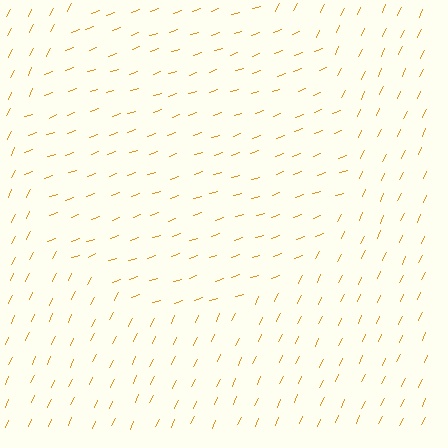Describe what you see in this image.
The image is filled with small orange line segments. A circle region in the image has lines oriented differently from the surrounding lines, creating a visible texture boundary.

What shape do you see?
I see a circle.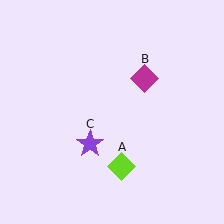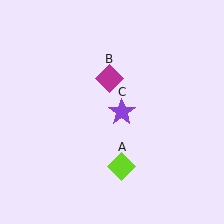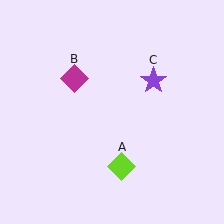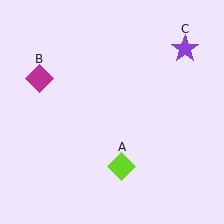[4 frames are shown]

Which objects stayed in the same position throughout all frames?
Lime diamond (object A) remained stationary.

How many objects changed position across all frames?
2 objects changed position: magenta diamond (object B), purple star (object C).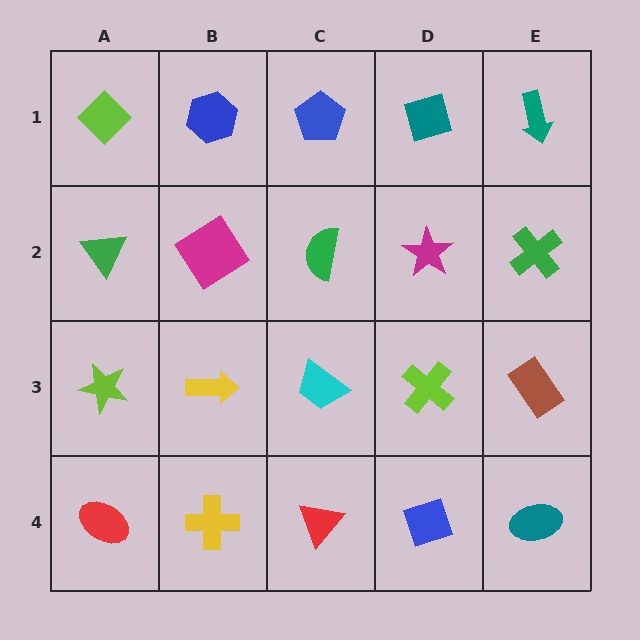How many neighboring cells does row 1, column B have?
3.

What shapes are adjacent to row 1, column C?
A green semicircle (row 2, column C), a blue hexagon (row 1, column B), a teal diamond (row 1, column D).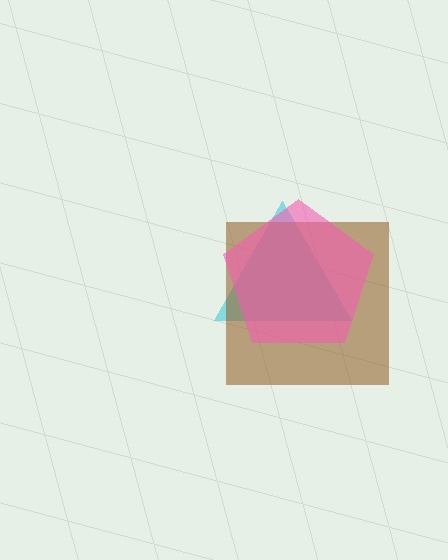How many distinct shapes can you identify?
There are 3 distinct shapes: a cyan triangle, a brown square, a pink pentagon.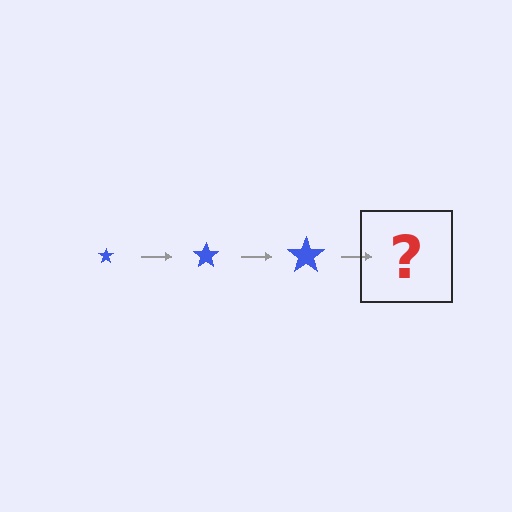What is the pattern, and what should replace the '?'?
The pattern is that the star gets progressively larger each step. The '?' should be a blue star, larger than the previous one.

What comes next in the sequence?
The next element should be a blue star, larger than the previous one.